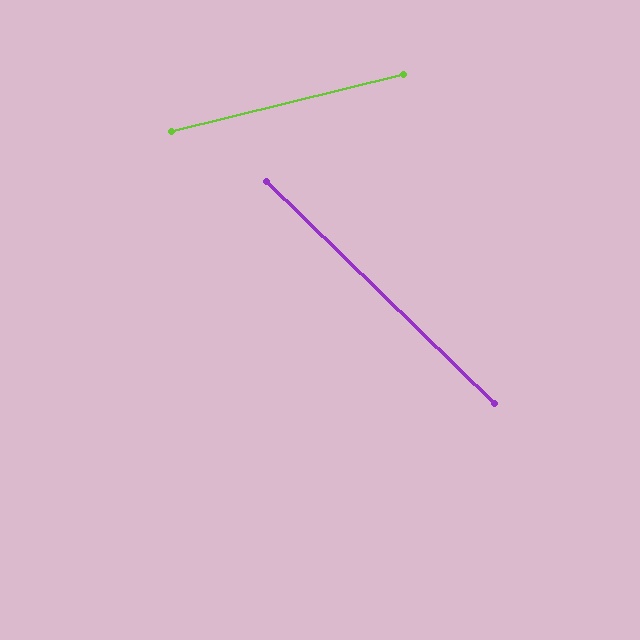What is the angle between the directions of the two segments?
Approximately 58 degrees.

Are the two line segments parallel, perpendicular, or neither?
Neither parallel nor perpendicular — they differ by about 58°.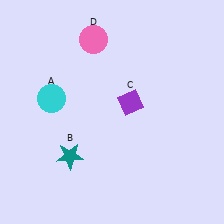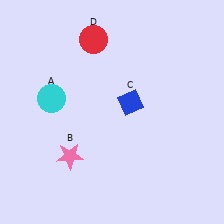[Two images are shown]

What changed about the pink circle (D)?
In Image 1, D is pink. In Image 2, it changed to red.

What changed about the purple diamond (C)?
In Image 1, C is purple. In Image 2, it changed to blue.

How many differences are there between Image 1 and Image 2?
There are 3 differences between the two images.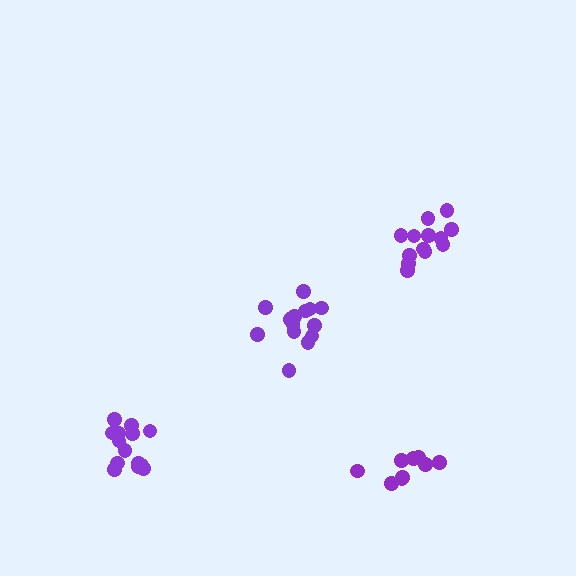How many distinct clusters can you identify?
There are 4 distinct clusters.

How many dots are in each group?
Group 1: 9 dots, Group 2: 14 dots, Group 3: 13 dots, Group 4: 15 dots (51 total).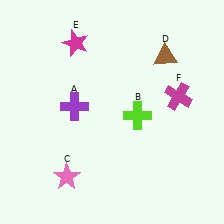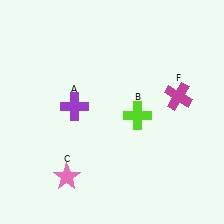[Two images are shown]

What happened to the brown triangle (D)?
The brown triangle (D) was removed in Image 2. It was in the top-right area of Image 1.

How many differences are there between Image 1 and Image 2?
There are 2 differences between the two images.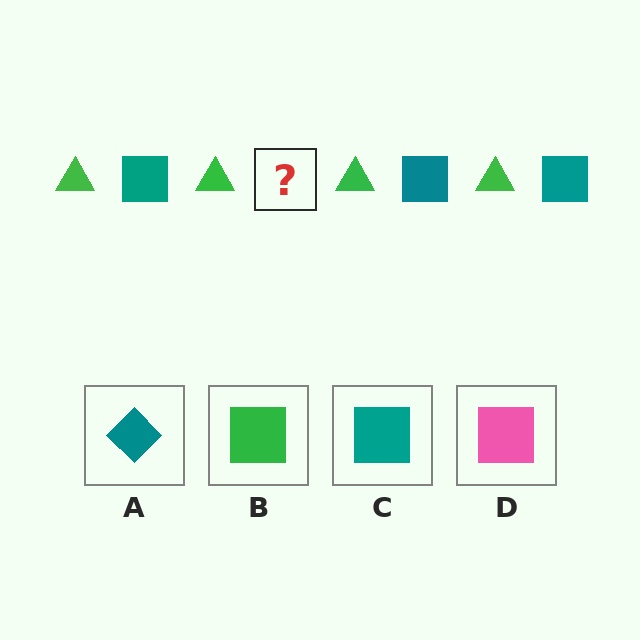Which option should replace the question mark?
Option C.